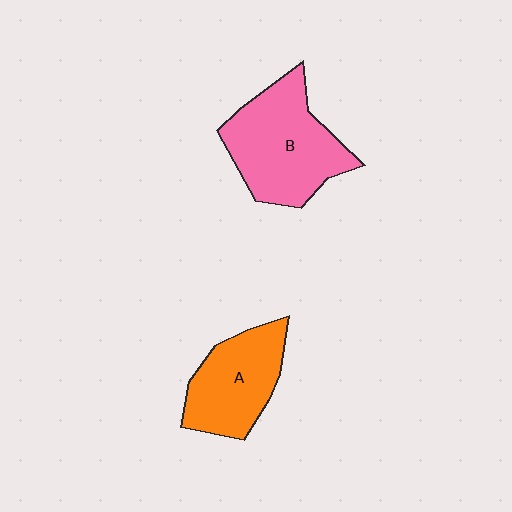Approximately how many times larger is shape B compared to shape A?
Approximately 1.3 times.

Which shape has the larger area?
Shape B (pink).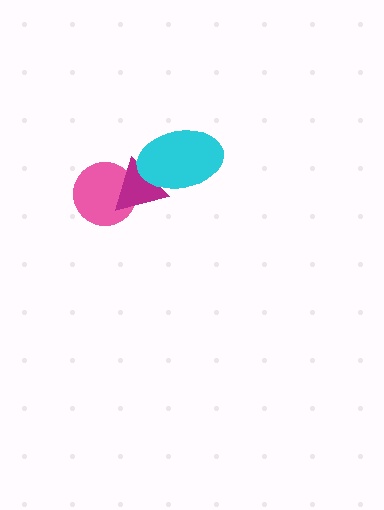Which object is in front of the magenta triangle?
The cyan ellipse is in front of the magenta triangle.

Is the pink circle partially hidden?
Yes, it is partially covered by another shape.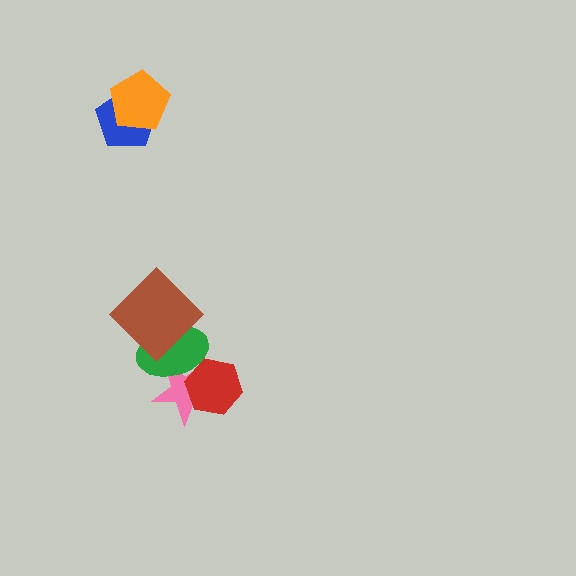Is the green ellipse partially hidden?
Yes, it is partially covered by another shape.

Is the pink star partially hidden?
Yes, it is partially covered by another shape.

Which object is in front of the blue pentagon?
The orange pentagon is in front of the blue pentagon.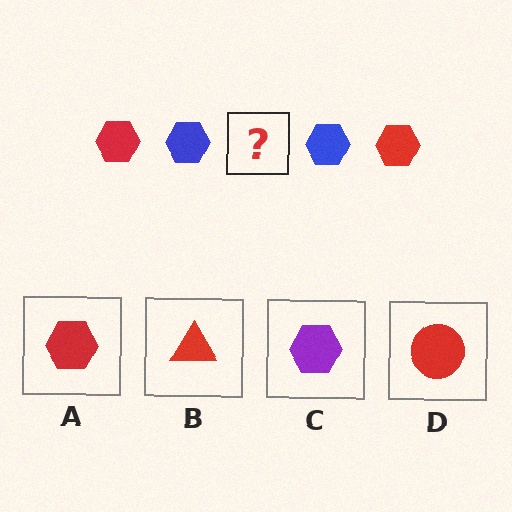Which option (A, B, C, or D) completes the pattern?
A.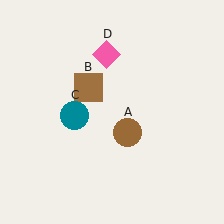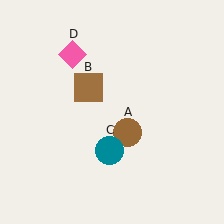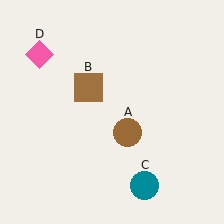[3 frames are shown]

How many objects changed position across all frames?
2 objects changed position: teal circle (object C), pink diamond (object D).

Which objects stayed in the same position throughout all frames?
Brown circle (object A) and brown square (object B) remained stationary.